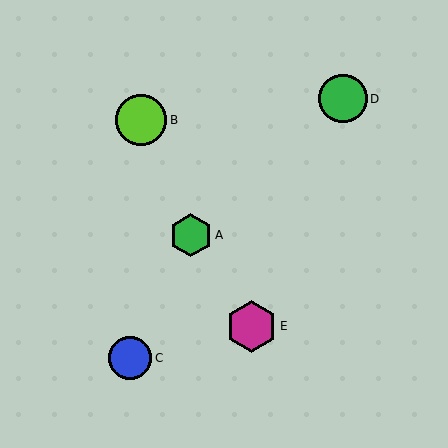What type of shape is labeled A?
Shape A is a green hexagon.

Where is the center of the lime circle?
The center of the lime circle is at (141, 120).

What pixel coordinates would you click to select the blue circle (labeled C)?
Click at (130, 358) to select the blue circle C.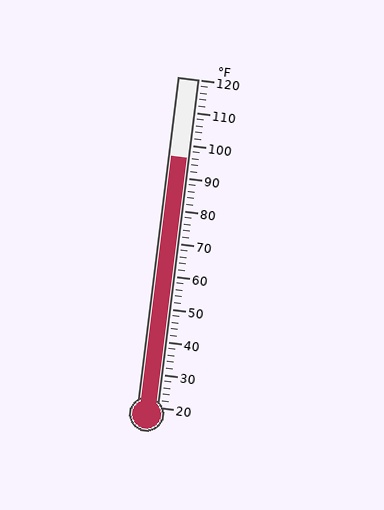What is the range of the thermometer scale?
The thermometer scale ranges from 20°F to 120°F.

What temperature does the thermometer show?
The thermometer shows approximately 96°F.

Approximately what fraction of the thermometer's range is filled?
The thermometer is filled to approximately 75% of its range.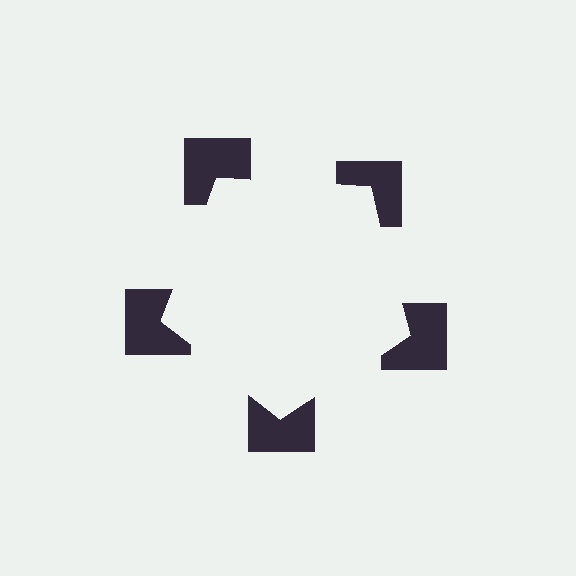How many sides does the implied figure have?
5 sides.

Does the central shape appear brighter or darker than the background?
It typically appears slightly brighter than the background, even though no actual brightness change is drawn.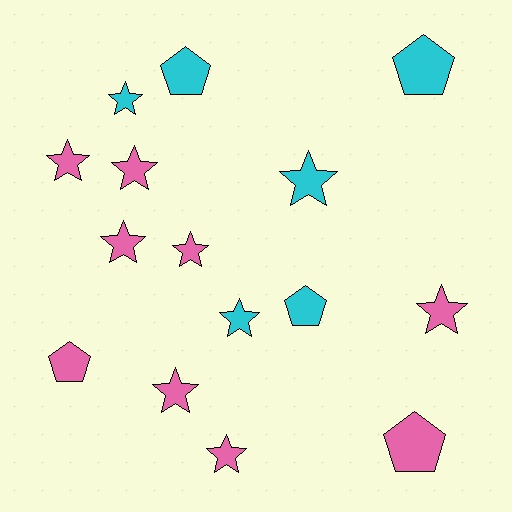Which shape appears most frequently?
Star, with 10 objects.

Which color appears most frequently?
Pink, with 9 objects.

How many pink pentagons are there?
There are 2 pink pentagons.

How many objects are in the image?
There are 15 objects.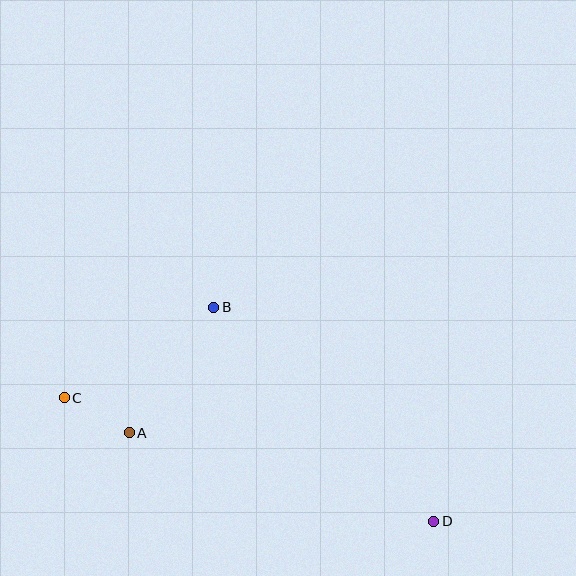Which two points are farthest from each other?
Points C and D are farthest from each other.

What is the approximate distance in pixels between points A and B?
The distance between A and B is approximately 151 pixels.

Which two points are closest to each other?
Points A and C are closest to each other.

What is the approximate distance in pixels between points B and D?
The distance between B and D is approximately 307 pixels.